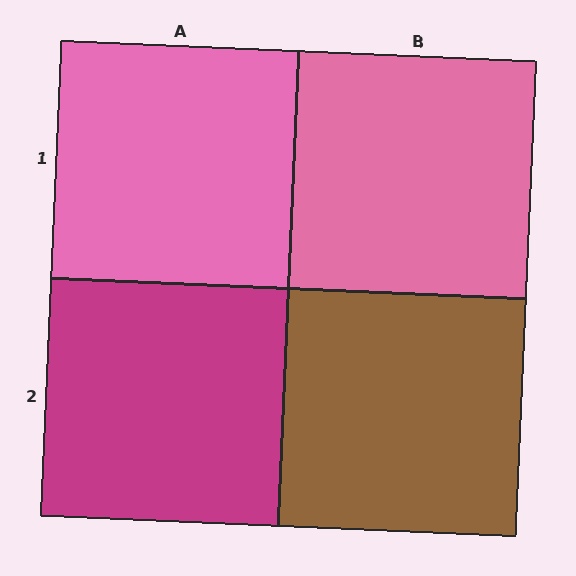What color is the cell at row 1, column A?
Pink.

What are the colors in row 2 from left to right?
Magenta, brown.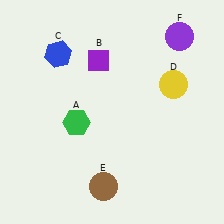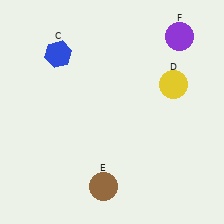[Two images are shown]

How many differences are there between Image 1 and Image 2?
There are 2 differences between the two images.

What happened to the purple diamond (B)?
The purple diamond (B) was removed in Image 2. It was in the top-left area of Image 1.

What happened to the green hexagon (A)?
The green hexagon (A) was removed in Image 2. It was in the bottom-left area of Image 1.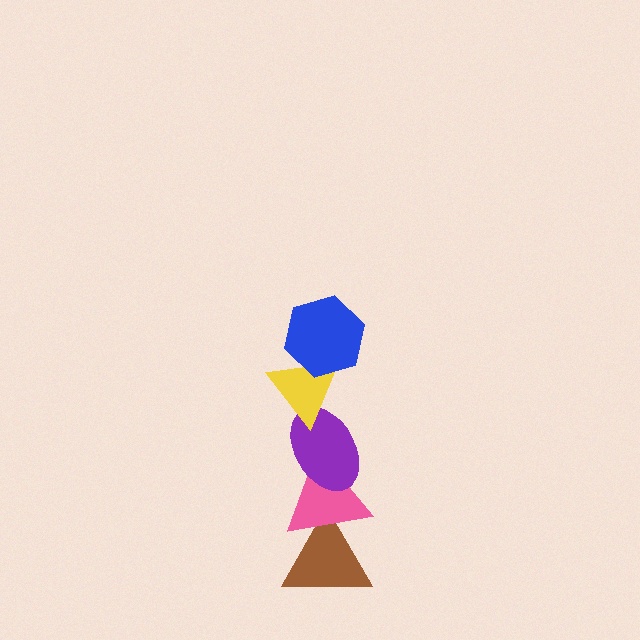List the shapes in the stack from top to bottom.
From top to bottom: the blue hexagon, the yellow triangle, the purple ellipse, the pink triangle, the brown triangle.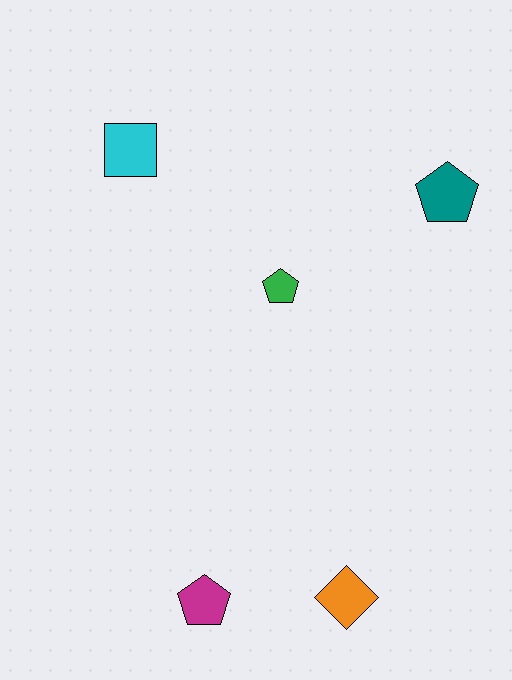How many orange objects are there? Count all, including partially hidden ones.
There is 1 orange object.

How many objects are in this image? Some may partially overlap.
There are 5 objects.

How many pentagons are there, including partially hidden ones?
There are 3 pentagons.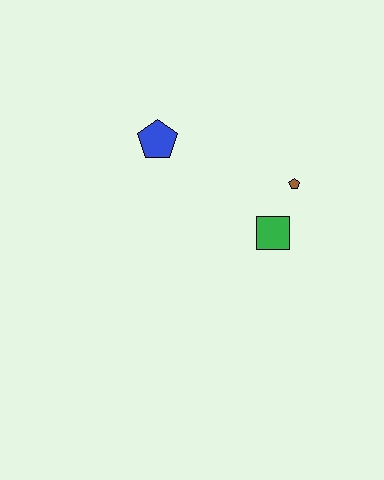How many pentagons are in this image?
There are 2 pentagons.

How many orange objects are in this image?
There are no orange objects.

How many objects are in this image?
There are 3 objects.